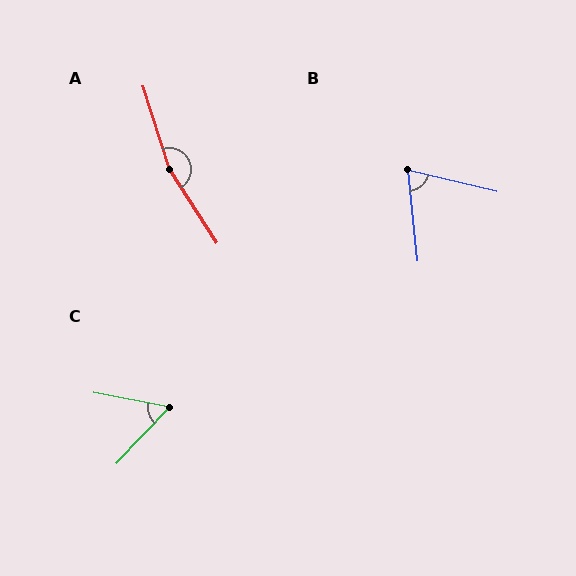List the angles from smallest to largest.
C (58°), B (71°), A (165°).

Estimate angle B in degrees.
Approximately 71 degrees.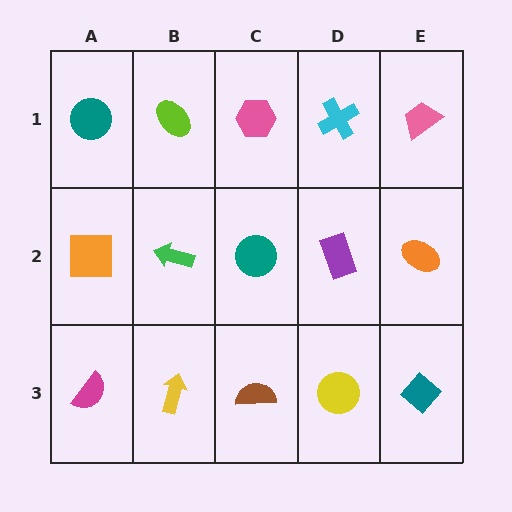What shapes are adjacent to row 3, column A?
An orange square (row 2, column A), a yellow arrow (row 3, column B).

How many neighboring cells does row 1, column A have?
2.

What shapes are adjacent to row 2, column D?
A cyan cross (row 1, column D), a yellow circle (row 3, column D), a teal circle (row 2, column C), an orange ellipse (row 2, column E).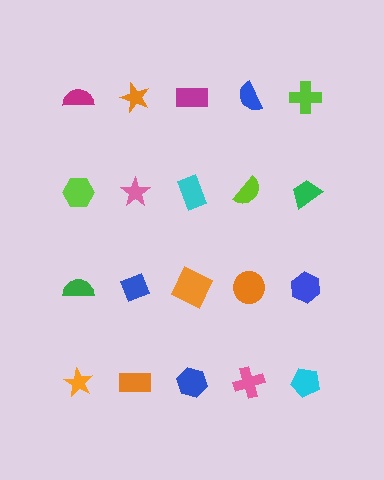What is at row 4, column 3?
A blue hexagon.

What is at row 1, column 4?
A blue semicircle.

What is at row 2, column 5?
A green trapezoid.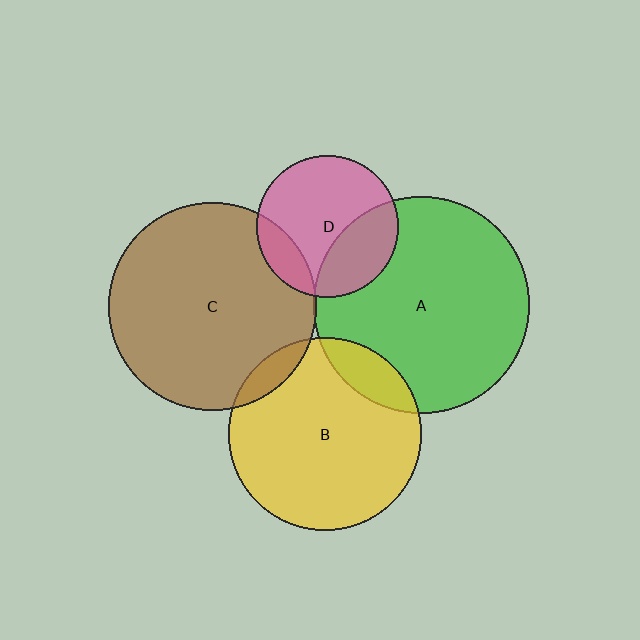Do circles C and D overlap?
Yes.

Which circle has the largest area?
Circle A (green).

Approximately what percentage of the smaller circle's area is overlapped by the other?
Approximately 15%.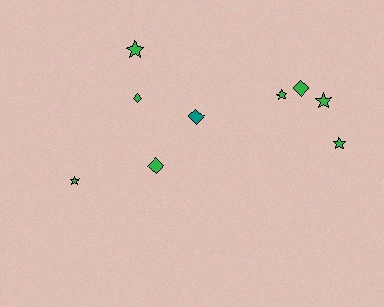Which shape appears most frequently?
Star, with 5 objects.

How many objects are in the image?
There are 9 objects.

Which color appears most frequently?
Green, with 8 objects.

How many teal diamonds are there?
There is 1 teal diamond.